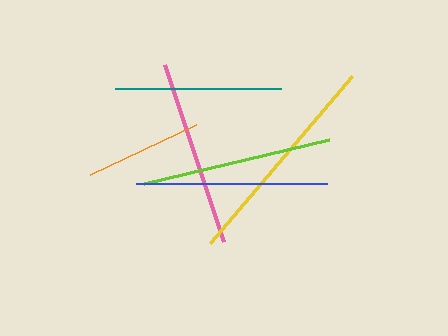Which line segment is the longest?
The yellow line is the longest at approximately 219 pixels.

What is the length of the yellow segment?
The yellow segment is approximately 219 pixels long.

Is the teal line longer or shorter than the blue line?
The blue line is longer than the teal line.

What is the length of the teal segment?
The teal segment is approximately 166 pixels long.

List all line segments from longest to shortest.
From longest to shortest: yellow, blue, lime, pink, teal, orange.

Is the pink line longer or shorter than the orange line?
The pink line is longer than the orange line.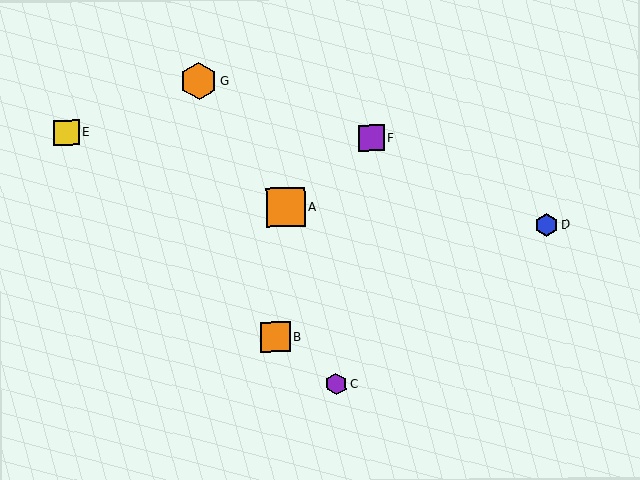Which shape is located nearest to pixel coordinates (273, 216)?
The orange square (labeled A) at (285, 207) is nearest to that location.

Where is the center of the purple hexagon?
The center of the purple hexagon is at (336, 384).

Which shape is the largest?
The orange square (labeled A) is the largest.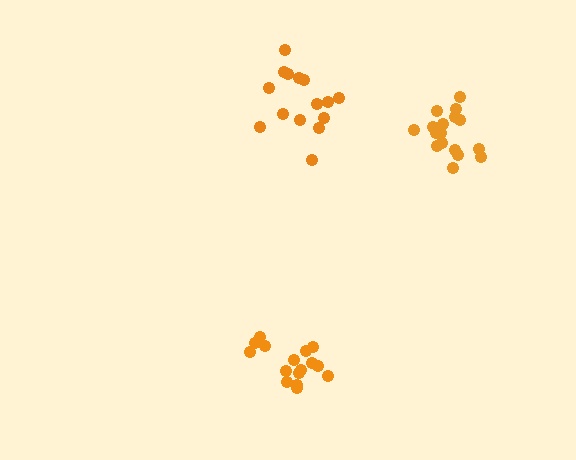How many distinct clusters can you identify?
There are 3 distinct clusters.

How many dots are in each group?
Group 1: 16 dots, Group 2: 15 dots, Group 3: 17 dots (48 total).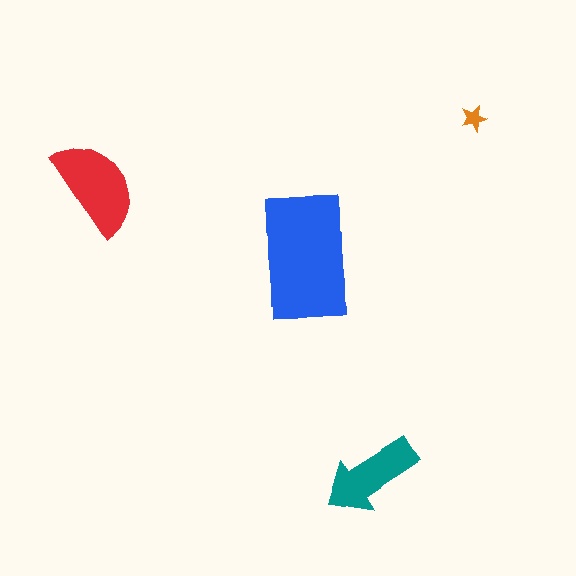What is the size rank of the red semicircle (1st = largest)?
2nd.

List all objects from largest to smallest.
The blue rectangle, the red semicircle, the teal arrow, the orange star.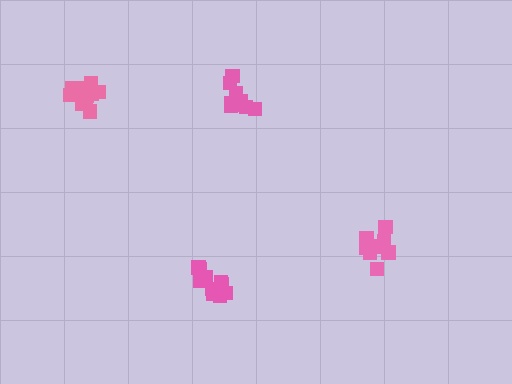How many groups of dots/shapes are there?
There are 4 groups.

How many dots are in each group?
Group 1: 12 dots, Group 2: 10 dots, Group 3: 13 dots, Group 4: 11 dots (46 total).